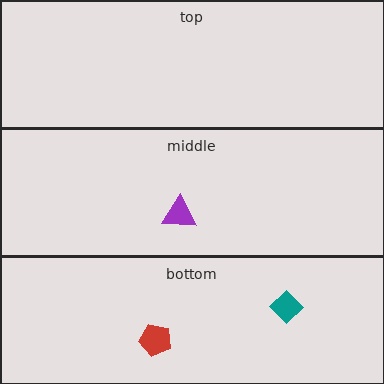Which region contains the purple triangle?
The middle region.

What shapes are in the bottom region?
The red pentagon, the teal diamond.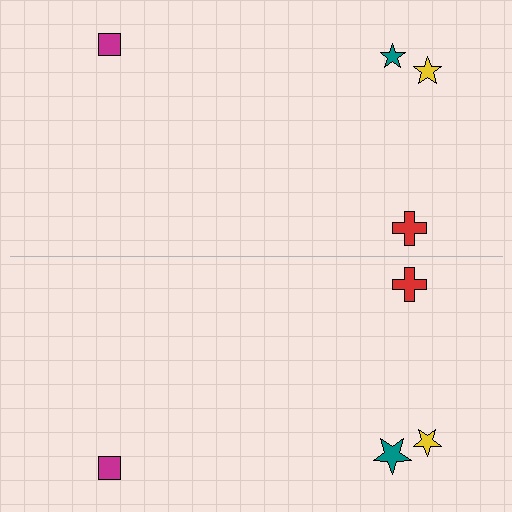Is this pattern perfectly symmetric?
No, the pattern is not perfectly symmetric. The teal star on the bottom side has a different size than its mirror counterpart.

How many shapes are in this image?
There are 8 shapes in this image.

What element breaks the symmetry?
The teal star on the bottom side has a different size than its mirror counterpart.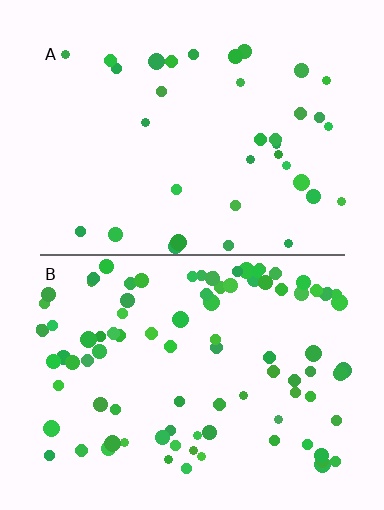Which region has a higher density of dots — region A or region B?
B (the bottom).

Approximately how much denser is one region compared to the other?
Approximately 2.5× — region B over region A.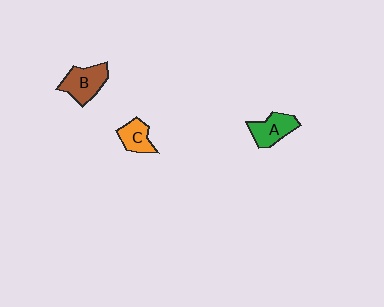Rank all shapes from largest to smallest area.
From largest to smallest: B (brown), A (green), C (orange).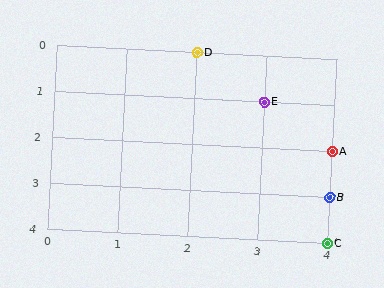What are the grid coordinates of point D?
Point D is at grid coordinates (2, 0).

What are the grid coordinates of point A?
Point A is at grid coordinates (4, 2).